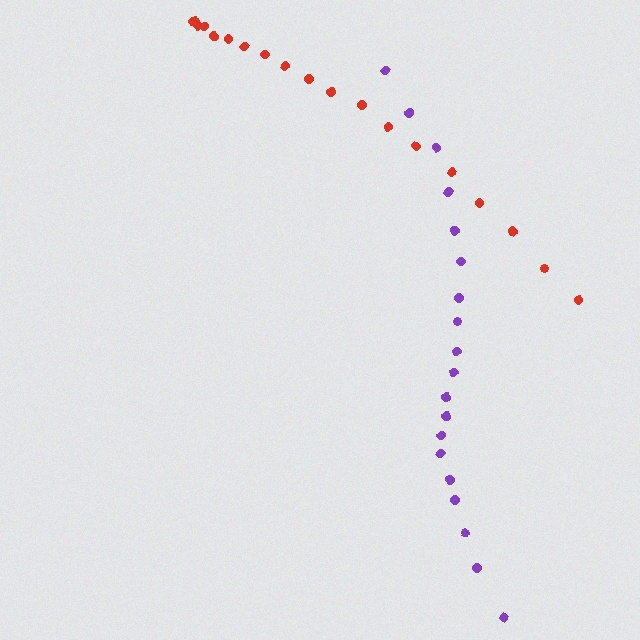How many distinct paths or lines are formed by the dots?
There are 2 distinct paths.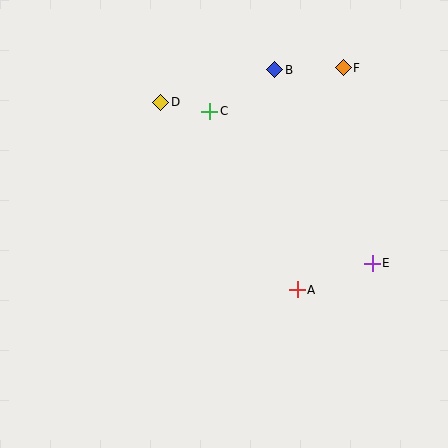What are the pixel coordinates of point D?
Point D is at (161, 102).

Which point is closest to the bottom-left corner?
Point A is closest to the bottom-left corner.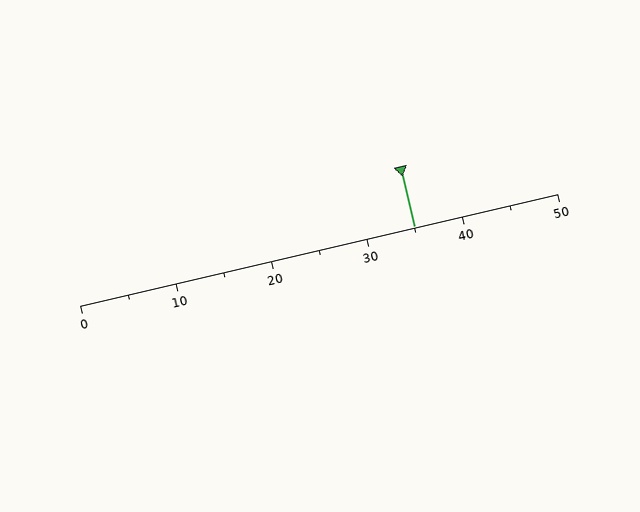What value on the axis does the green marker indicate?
The marker indicates approximately 35.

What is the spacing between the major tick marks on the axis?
The major ticks are spaced 10 apart.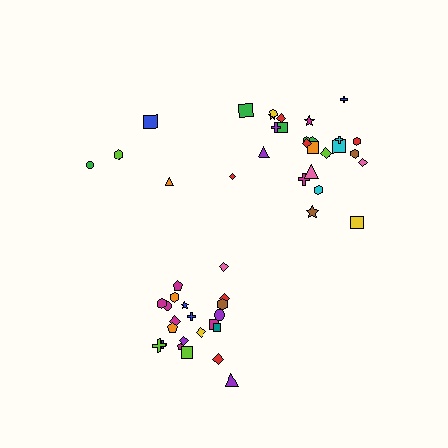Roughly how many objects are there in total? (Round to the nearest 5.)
Roughly 50 objects in total.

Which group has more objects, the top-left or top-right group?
The top-right group.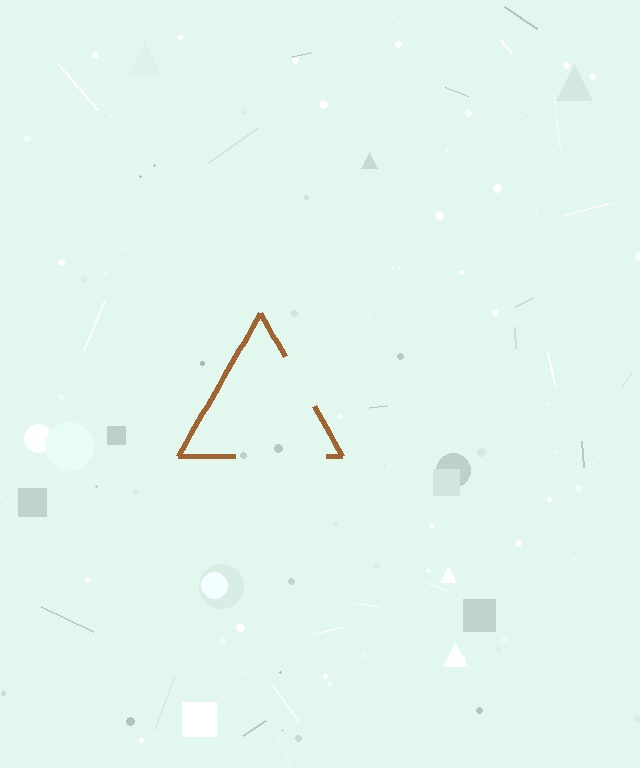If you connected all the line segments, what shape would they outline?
They would outline a triangle.